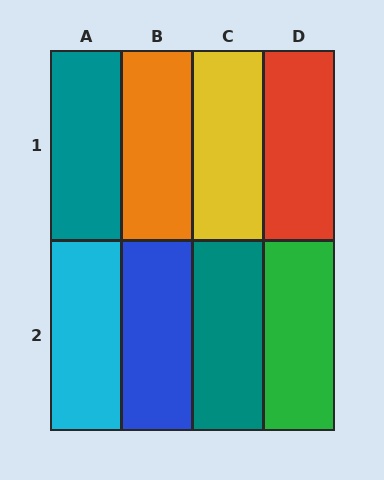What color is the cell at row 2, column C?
Teal.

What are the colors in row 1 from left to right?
Teal, orange, yellow, red.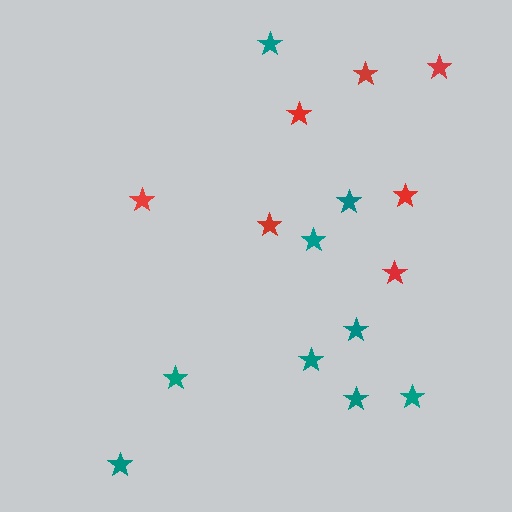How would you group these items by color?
There are 2 groups: one group of red stars (7) and one group of teal stars (9).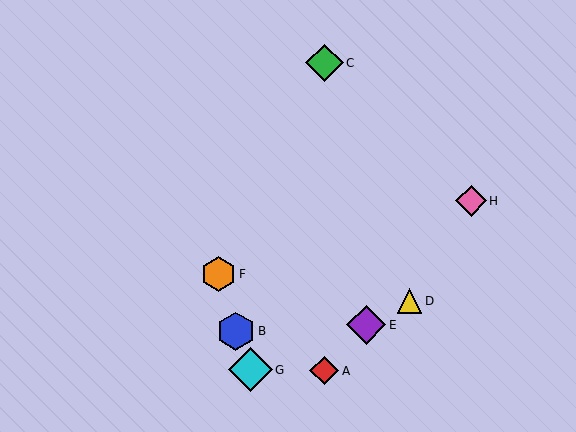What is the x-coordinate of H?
Object H is at x≈471.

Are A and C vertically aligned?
Yes, both are at x≈324.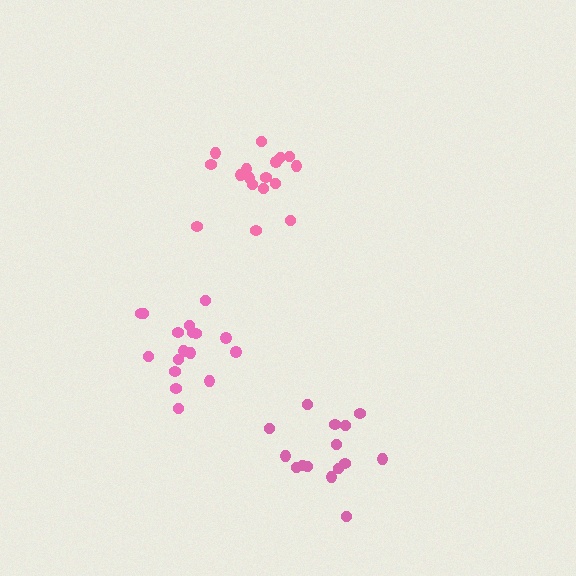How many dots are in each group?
Group 1: 17 dots, Group 2: 15 dots, Group 3: 17 dots (49 total).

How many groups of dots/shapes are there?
There are 3 groups.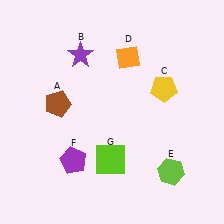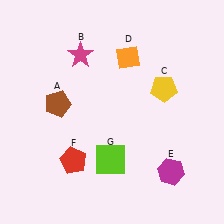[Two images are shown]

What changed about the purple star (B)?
In Image 1, B is purple. In Image 2, it changed to magenta.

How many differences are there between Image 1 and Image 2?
There are 3 differences between the two images.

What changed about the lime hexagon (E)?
In Image 1, E is lime. In Image 2, it changed to magenta.